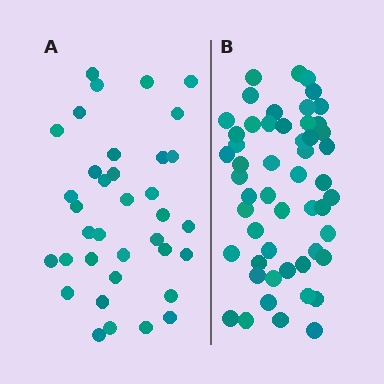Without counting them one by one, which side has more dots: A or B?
Region B (the right region) has more dots.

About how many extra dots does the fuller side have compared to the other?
Region B has approximately 15 more dots than region A.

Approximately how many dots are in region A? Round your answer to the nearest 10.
About 40 dots. (The exact count is 36, which rounds to 40.)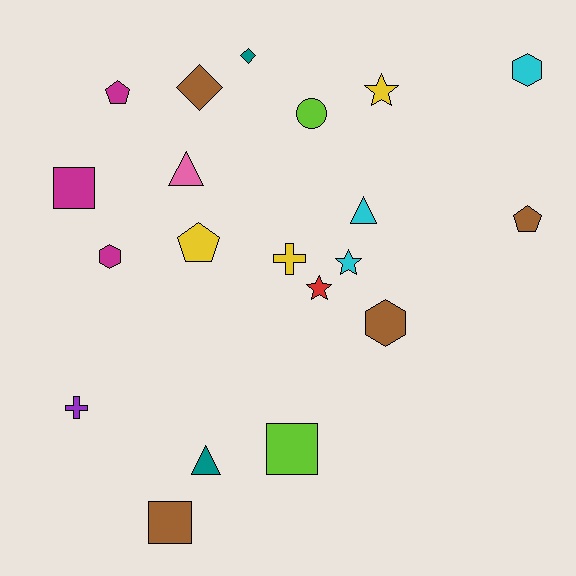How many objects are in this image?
There are 20 objects.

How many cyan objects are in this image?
There are 3 cyan objects.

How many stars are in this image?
There are 3 stars.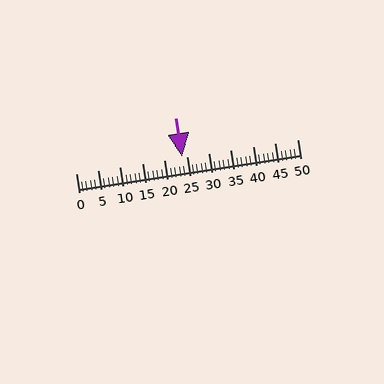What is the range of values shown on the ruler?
The ruler shows values from 0 to 50.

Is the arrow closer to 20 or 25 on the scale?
The arrow is closer to 25.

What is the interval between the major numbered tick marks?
The major tick marks are spaced 5 units apart.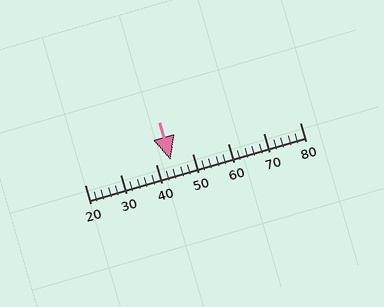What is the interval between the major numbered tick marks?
The major tick marks are spaced 10 units apart.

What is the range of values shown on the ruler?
The ruler shows values from 20 to 80.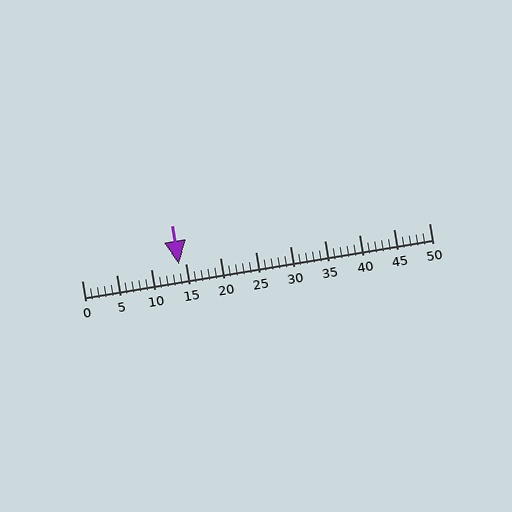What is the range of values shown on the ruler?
The ruler shows values from 0 to 50.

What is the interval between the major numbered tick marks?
The major tick marks are spaced 5 units apart.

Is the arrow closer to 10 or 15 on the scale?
The arrow is closer to 15.